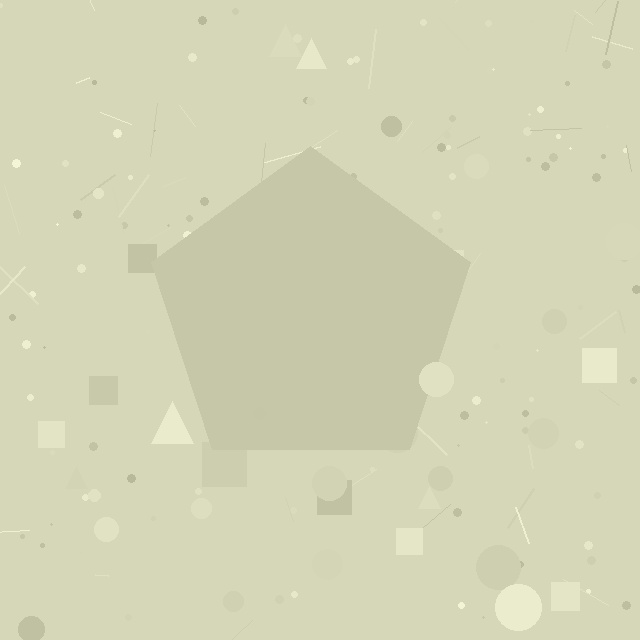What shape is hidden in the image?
A pentagon is hidden in the image.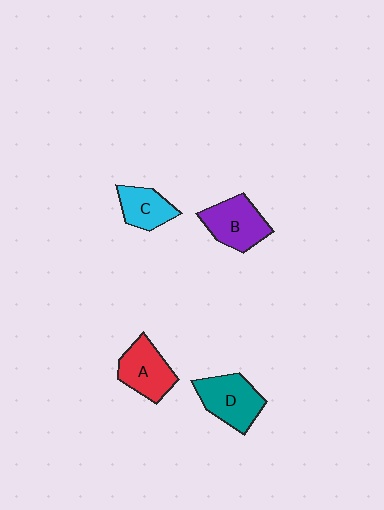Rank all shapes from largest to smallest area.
From largest to smallest: D (teal), B (purple), A (red), C (cyan).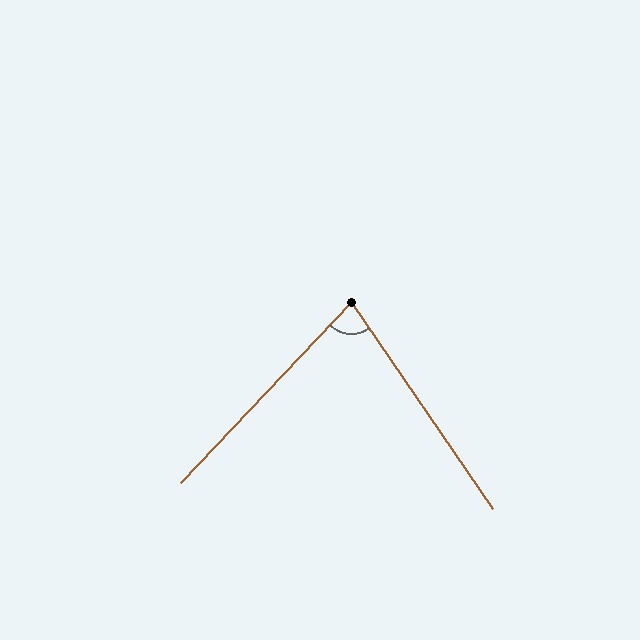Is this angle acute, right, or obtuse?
It is acute.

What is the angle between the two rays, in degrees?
Approximately 78 degrees.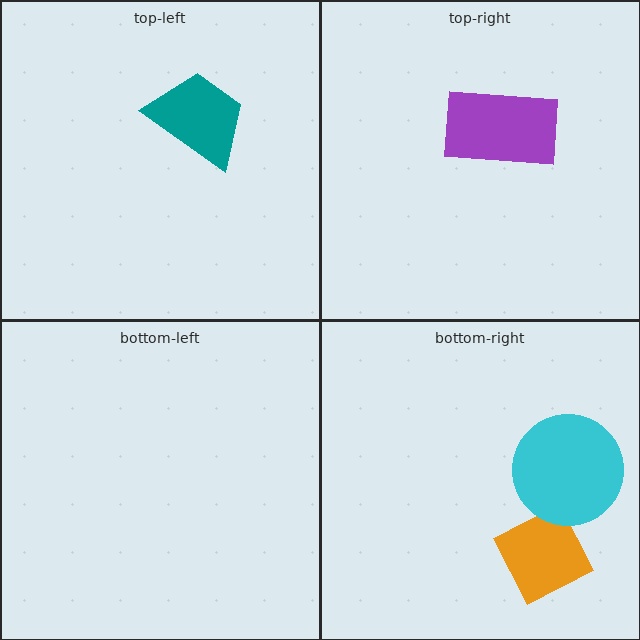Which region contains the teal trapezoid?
The top-left region.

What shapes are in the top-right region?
The purple rectangle.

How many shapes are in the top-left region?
1.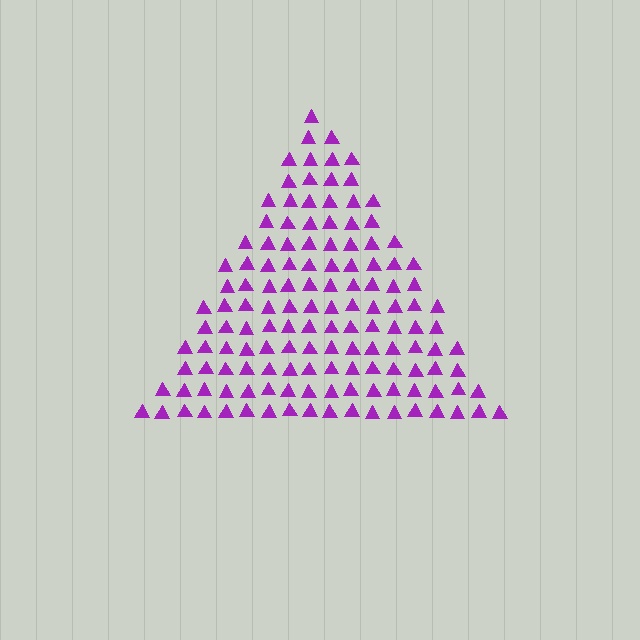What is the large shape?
The large shape is a triangle.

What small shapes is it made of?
It is made of small triangles.